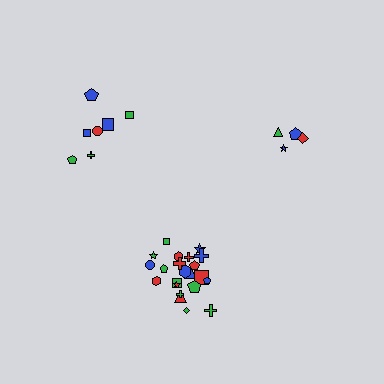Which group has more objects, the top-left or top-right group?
The top-left group.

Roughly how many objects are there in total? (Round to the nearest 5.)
Roughly 35 objects in total.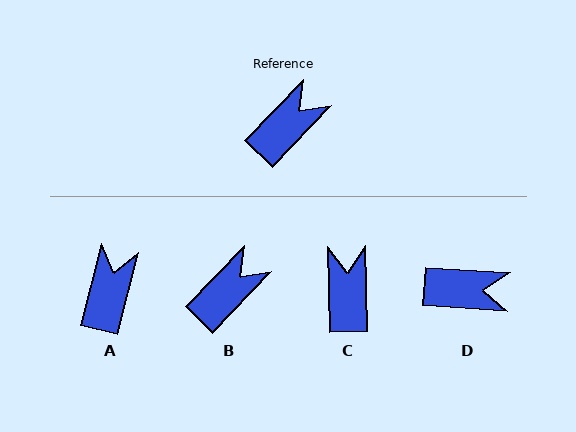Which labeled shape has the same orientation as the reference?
B.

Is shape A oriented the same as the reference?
No, it is off by about 30 degrees.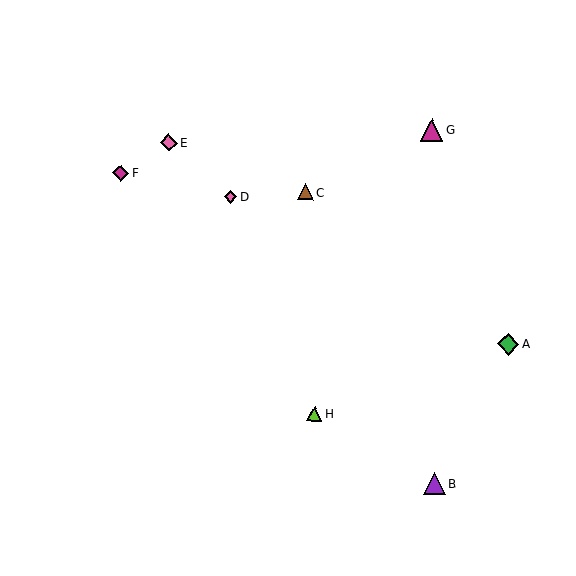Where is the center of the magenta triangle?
The center of the magenta triangle is at (432, 130).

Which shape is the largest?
The magenta triangle (labeled G) is the largest.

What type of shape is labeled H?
Shape H is a lime triangle.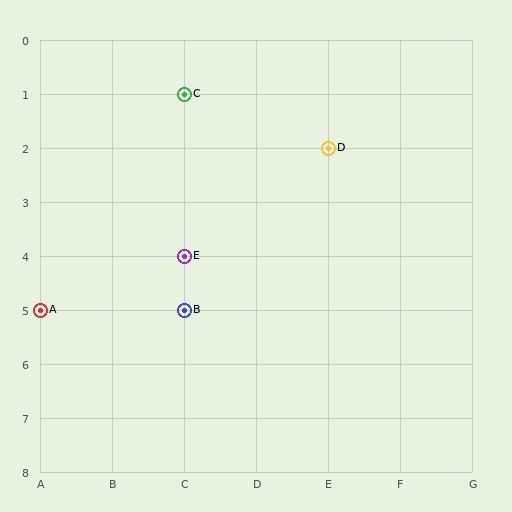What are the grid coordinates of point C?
Point C is at grid coordinates (C, 1).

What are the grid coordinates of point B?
Point B is at grid coordinates (C, 5).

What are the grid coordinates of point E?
Point E is at grid coordinates (C, 4).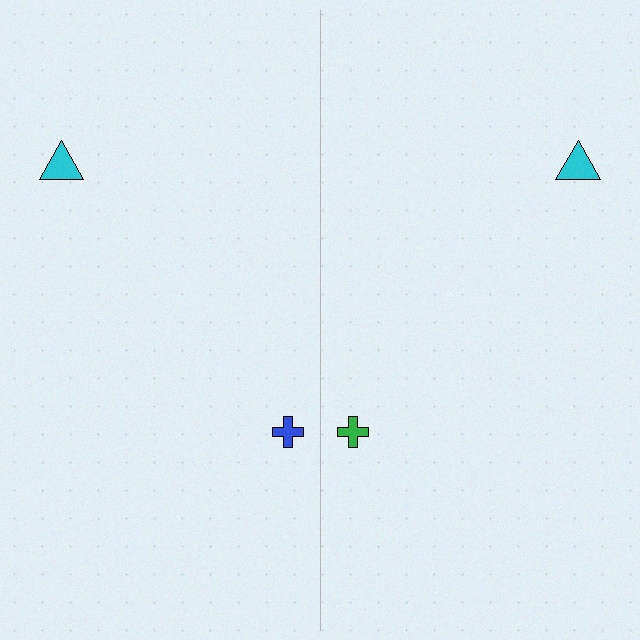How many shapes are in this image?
There are 4 shapes in this image.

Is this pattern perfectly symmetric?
No, the pattern is not perfectly symmetric. The green cross on the right side breaks the symmetry — its mirror counterpart is blue.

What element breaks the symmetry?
The green cross on the right side breaks the symmetry — its mirror counterpart is blue.